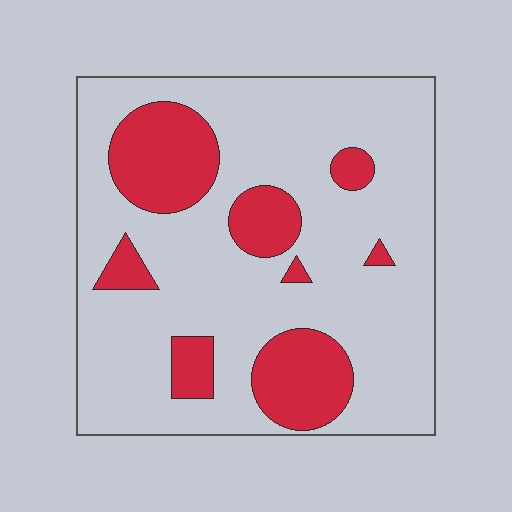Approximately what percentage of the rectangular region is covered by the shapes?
Approximately 25%.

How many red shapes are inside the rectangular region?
8.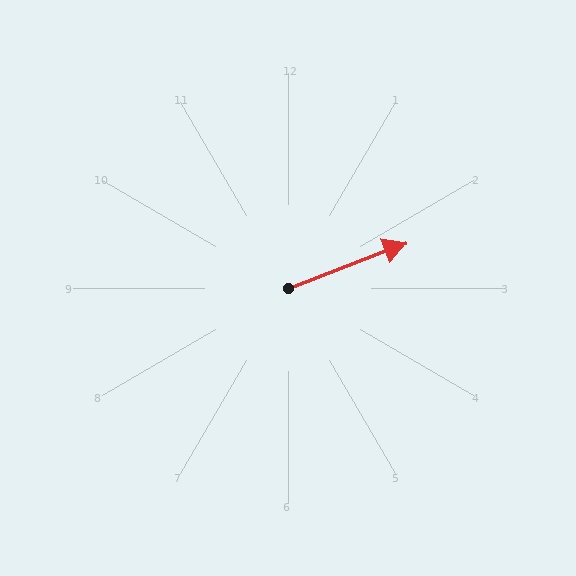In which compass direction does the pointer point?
East.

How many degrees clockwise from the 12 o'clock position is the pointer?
Approximately 69 degrees.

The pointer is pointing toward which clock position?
Roughly 2 o'clock.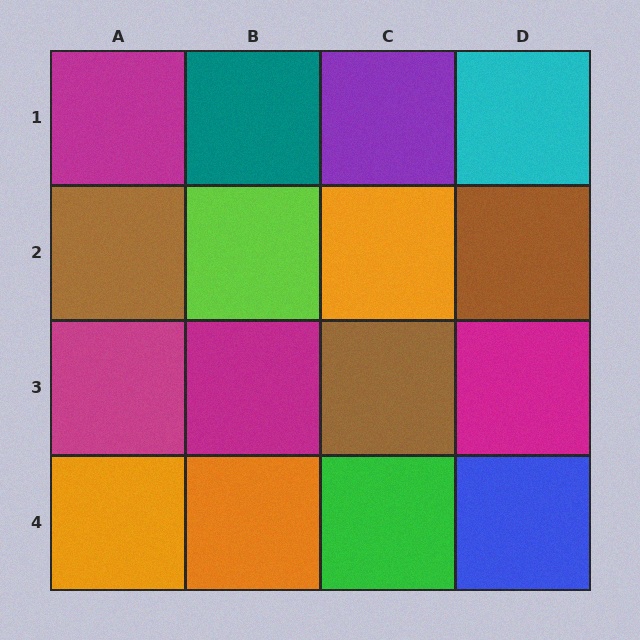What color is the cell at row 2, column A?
Brown.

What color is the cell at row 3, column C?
Brown.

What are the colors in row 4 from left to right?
Orange, orange, green, blue.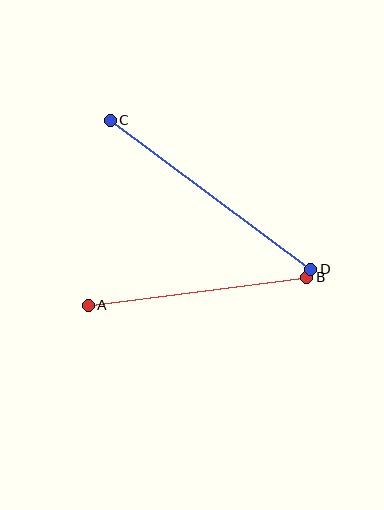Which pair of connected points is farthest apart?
Points C and D are farthest apart.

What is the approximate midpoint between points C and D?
The midpoint is at approximately (210, 195) pixels.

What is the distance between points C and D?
The distance is approximately 250 pixels.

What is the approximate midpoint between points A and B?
The midpoint is at approximately (198, 291) pixels.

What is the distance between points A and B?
The distance is approximately 220 pixels.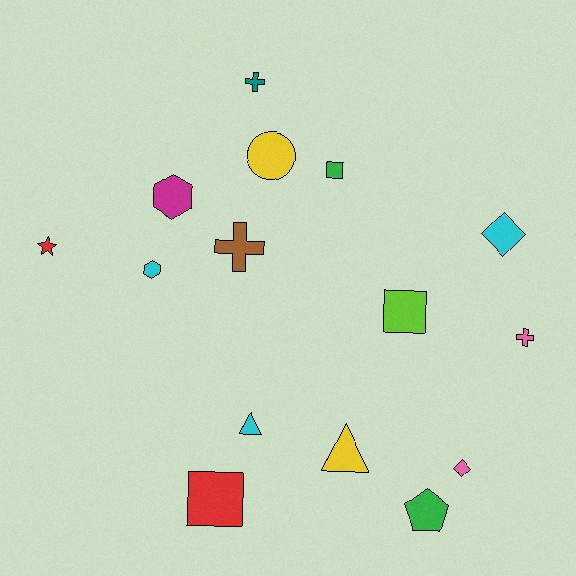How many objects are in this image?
There are 15 objects.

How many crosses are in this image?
There are 3 crosses.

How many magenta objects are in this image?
There is 1 magenta object.